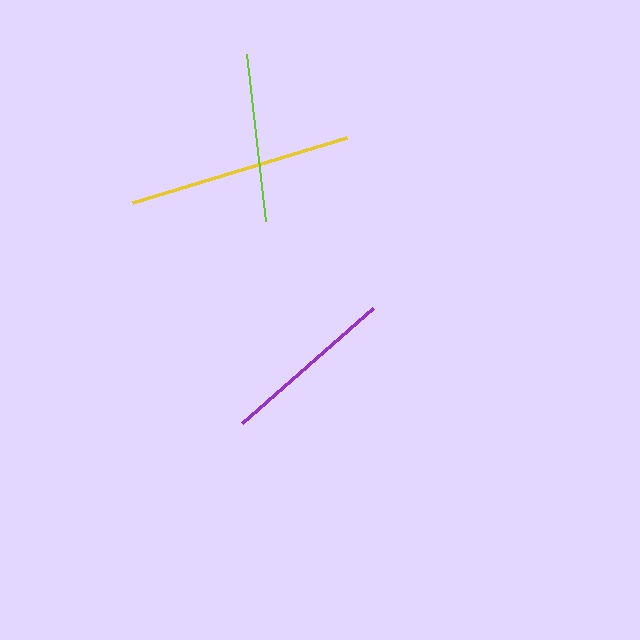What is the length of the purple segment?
The purple segment is approximately 174 pixels long.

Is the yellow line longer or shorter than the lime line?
The yellow line is longer than the lime line.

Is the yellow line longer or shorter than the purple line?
The yellow line is longer than the purple line.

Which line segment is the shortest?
The lime line is the shortest at approximately 168 pixels.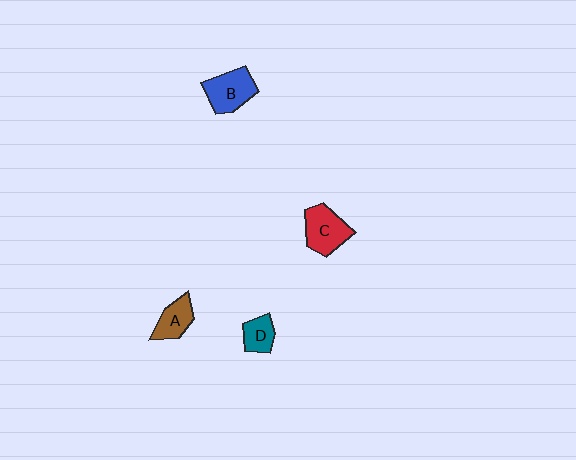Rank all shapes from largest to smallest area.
From largest to smallest: C (red), B (blue), A (brown), D (teal).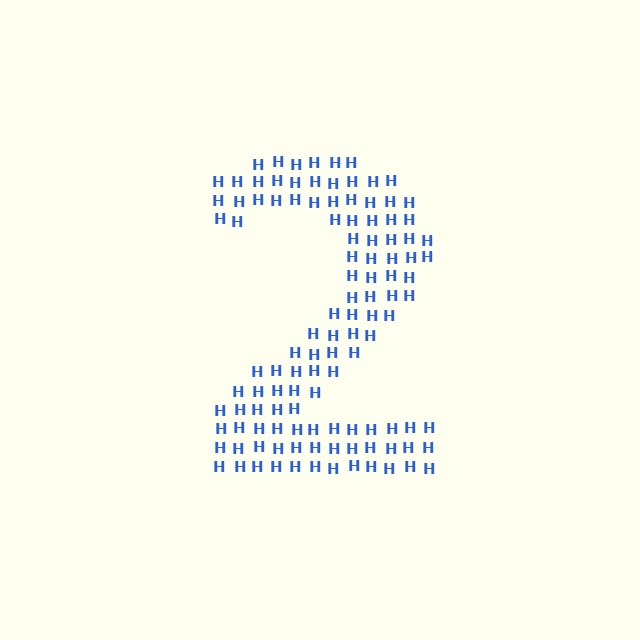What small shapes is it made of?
It is made of small letter H's.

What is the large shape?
The large shape is the digit 2.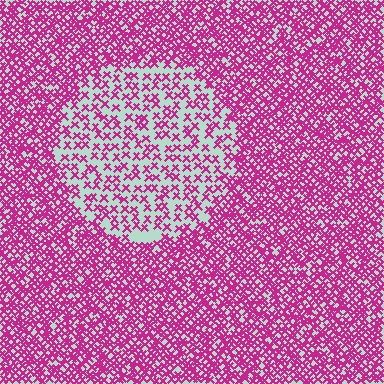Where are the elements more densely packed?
The elements are more densely packed outside the circle boundary.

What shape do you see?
I see a circle.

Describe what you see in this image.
The image contains small magenta elements arranged at two different densities. A circle-shaped region is visible where the elements are less densely packed than the surrounding area.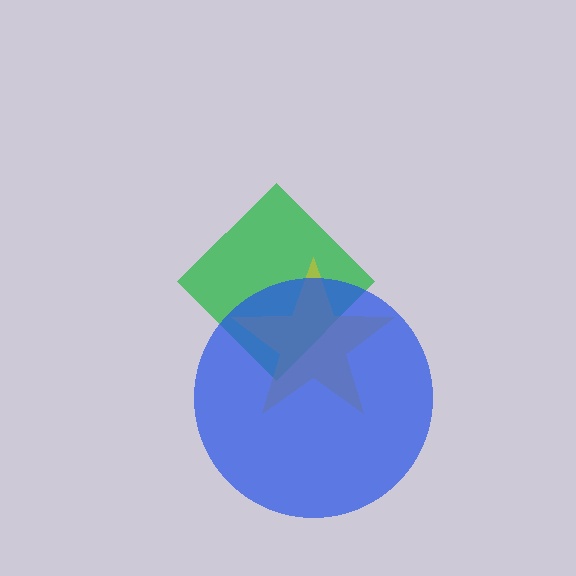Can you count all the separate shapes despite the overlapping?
Yes, there are 3 separate shapes.